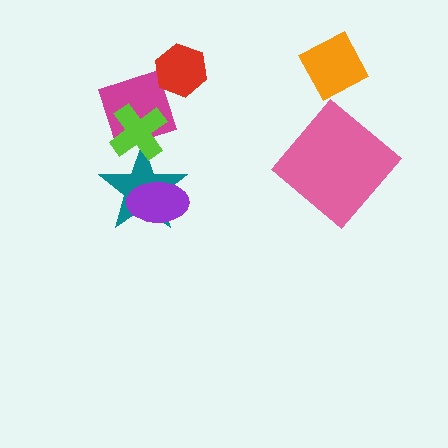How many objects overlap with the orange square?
0 objects overlap with the orange square.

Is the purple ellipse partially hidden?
No, no other shape covers it.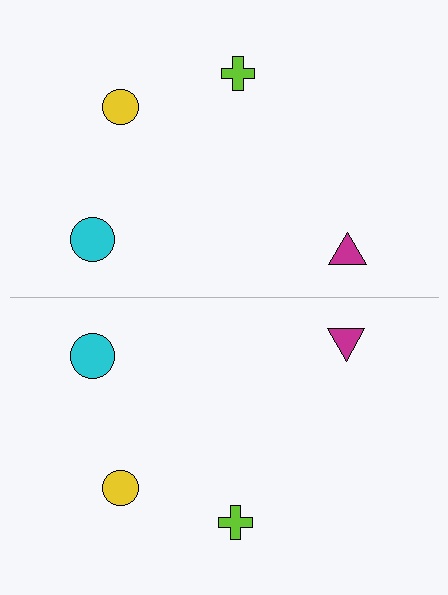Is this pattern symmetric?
Yes, this pattern has bilateral (reflection) symmetry.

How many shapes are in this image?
There are 8 shapes in this image.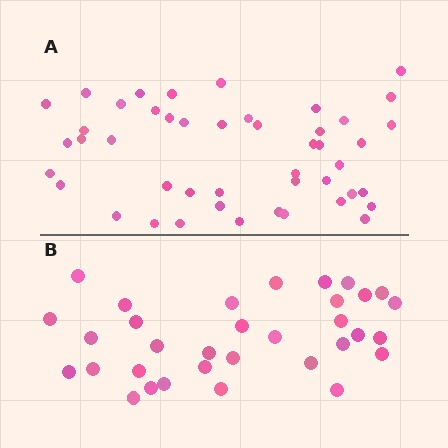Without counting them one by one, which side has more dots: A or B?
Region A (the top region) has more dots.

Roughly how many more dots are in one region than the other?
Region A has approximately 15 more dots than region B.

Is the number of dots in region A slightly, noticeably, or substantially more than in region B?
Region A has noticeably more, but not dramatically so. The ratio is roughly 1.4 to 1.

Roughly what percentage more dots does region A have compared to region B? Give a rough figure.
About 40% more.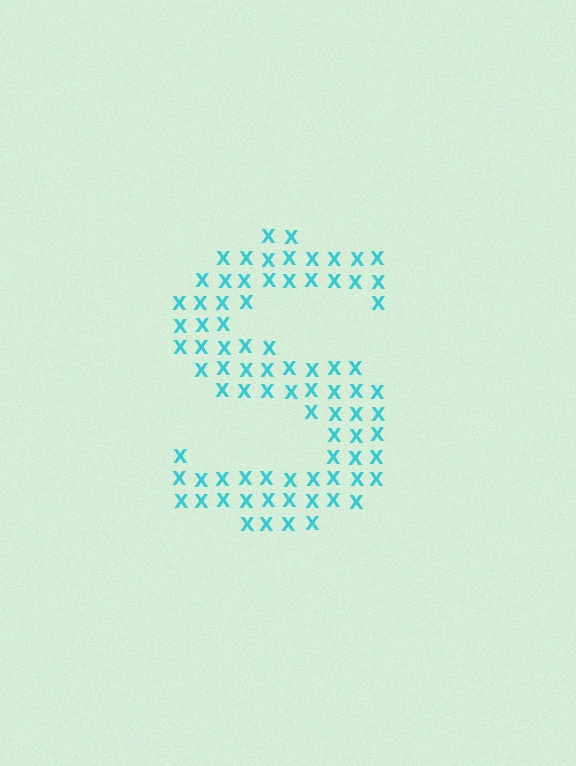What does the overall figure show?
The overall figure shows the letter S.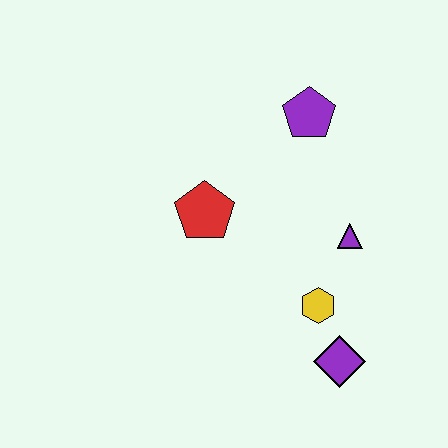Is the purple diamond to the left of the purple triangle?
Yes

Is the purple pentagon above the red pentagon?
Yes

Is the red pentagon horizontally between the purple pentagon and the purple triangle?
No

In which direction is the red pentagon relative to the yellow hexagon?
The red pentagon is to the left of the yellow hexagon.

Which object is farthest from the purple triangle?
The red pentagon is farthest from the purple triangle.